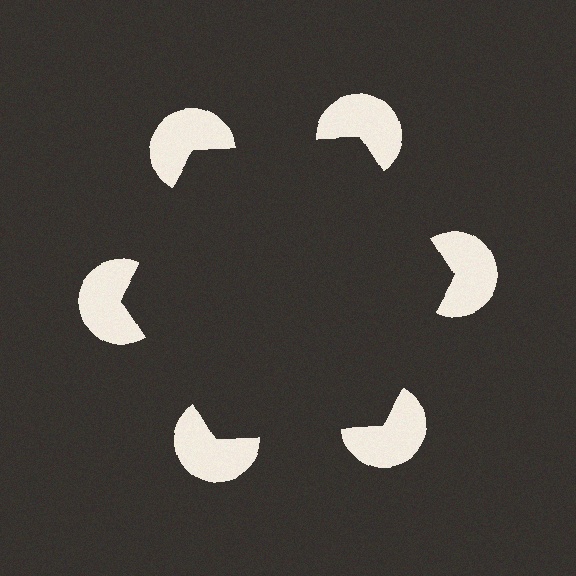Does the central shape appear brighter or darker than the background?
It typically appears slightly darker than the background, even though no actual brightness change is drawn.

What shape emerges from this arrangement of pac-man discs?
An illusory hexagon — its edges are inferred from the aligned wedge cuts in the pac-man discs, not physically drawn.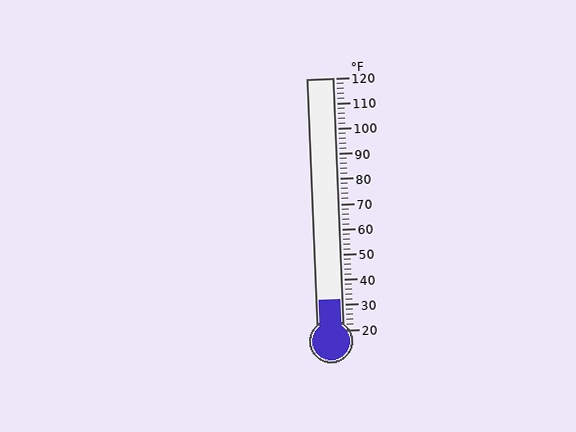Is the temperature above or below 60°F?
The temperature is below 60°F.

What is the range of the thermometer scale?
The thermometer scale ranges from 20°F to 120°F.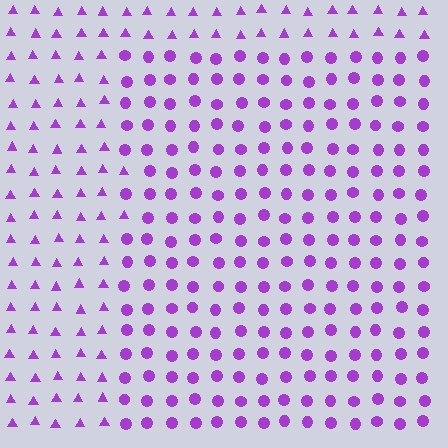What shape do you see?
I see a rectangle.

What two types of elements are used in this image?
The image uses circles inside the rectangle region and triangles outside it.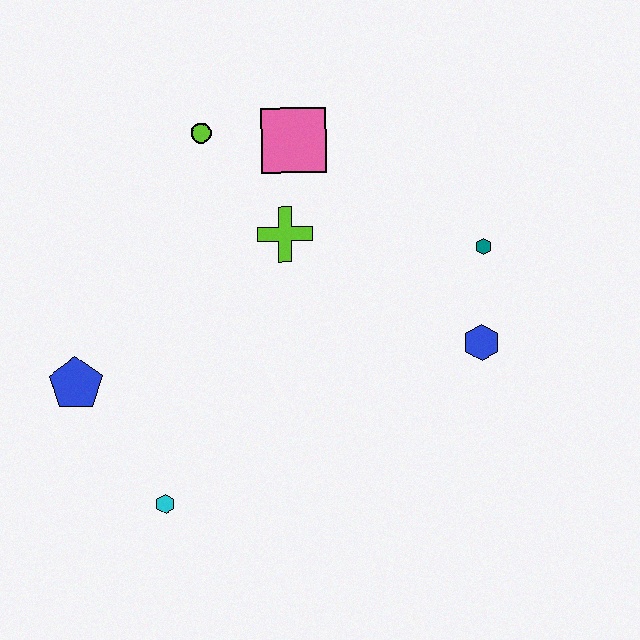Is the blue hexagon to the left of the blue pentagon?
No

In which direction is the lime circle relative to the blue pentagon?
The lime circle is above the blue pentagon.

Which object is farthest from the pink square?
The cyan hexagon is farthest from the pink square.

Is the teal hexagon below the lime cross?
Yes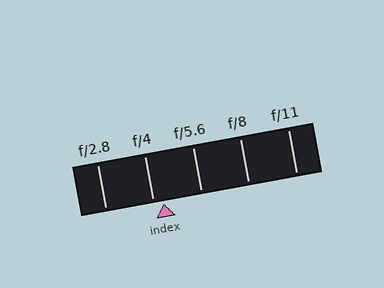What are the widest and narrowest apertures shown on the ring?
The widest aperture shown is f/2.8 and the narrowest is f/11.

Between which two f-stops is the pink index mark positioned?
The index mark is between f/4 and f/5.6.